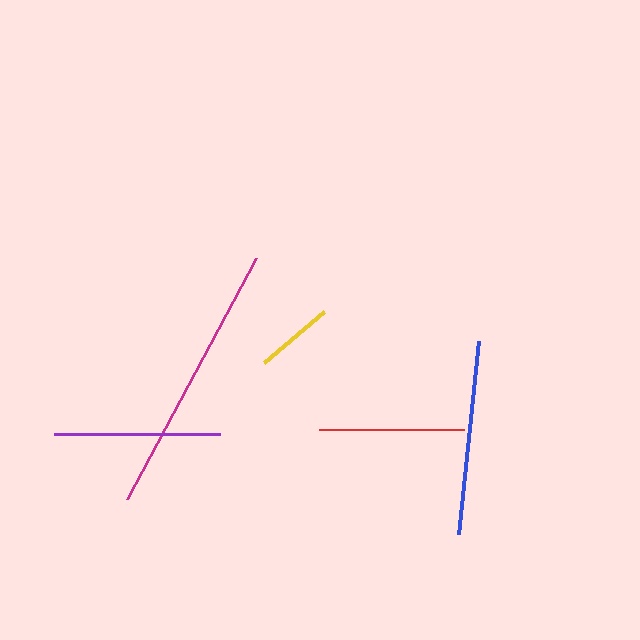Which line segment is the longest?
The magenta line is the longest at approximately 274 pixels.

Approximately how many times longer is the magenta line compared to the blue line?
The magenta line is approximately 1.4 times the length of the blue line.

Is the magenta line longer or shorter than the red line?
The magenta line is longer than the red line.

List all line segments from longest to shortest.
From longest to shortest: magenta, blue, purple, red, yellow.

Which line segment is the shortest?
The yellow line is the shortest at approximately 79 pixels.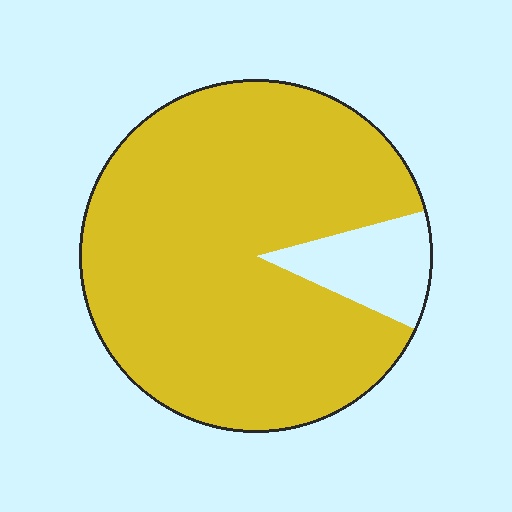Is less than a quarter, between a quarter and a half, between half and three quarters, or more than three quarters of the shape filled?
More than three quarters.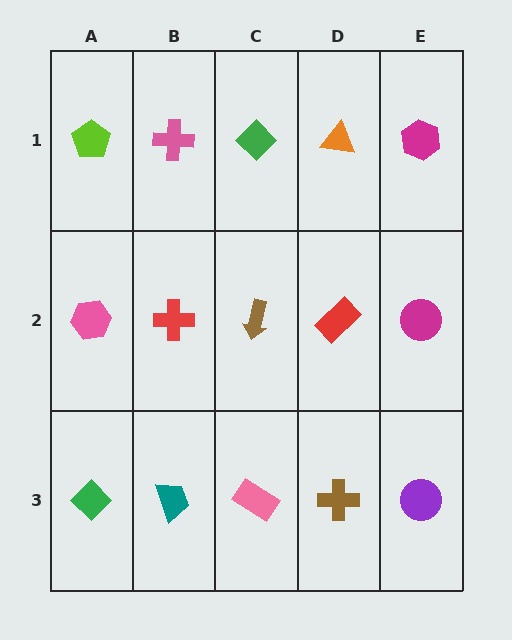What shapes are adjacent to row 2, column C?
A green diamond (row 1, column C), a pink rectangle (row 3, column C), a red cross (row 2, column B), a red rectangle (row 2, column D).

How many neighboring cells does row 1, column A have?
2.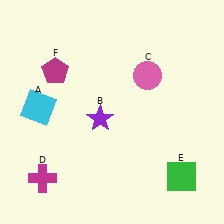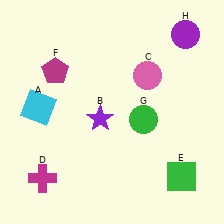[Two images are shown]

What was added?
A green circle (G), a purple circle (H) were added in Image 2.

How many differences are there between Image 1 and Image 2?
There are 2 differences between the two images.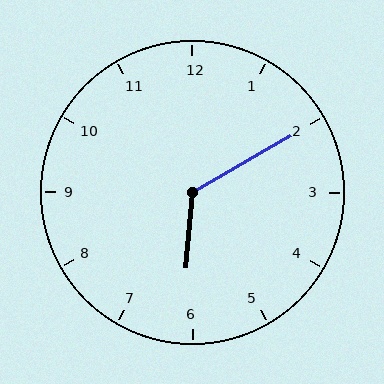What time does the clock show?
6:10.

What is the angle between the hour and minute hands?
Approximately 125 degrees.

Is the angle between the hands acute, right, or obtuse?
It is obtuse.